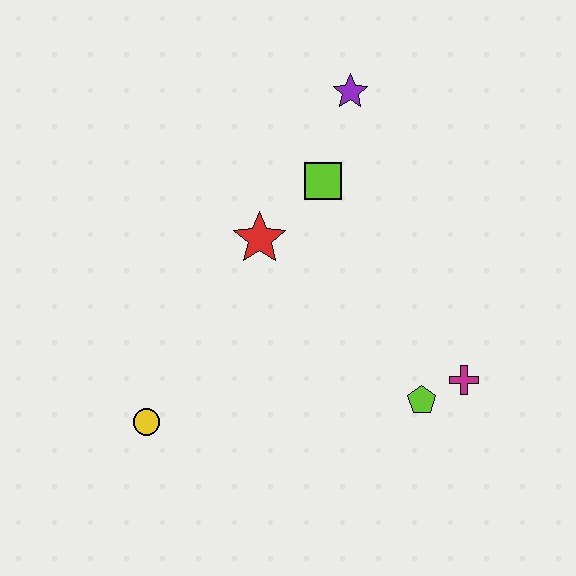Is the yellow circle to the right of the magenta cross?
No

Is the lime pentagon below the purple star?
Yes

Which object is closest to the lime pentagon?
The magenta cross is closest to the lime pentagon.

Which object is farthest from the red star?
The magenta cross is farthest from the red star.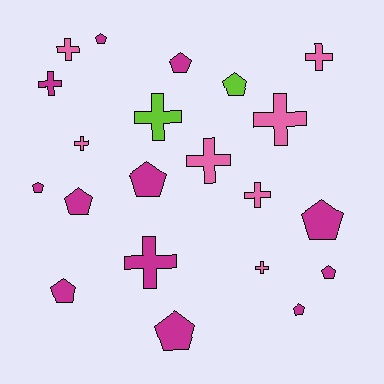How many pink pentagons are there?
There are no pink pentagons.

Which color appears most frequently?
Magenta, with 12 objects.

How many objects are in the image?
There are 21 objects.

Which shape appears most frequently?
Pentagon, with 11 objects.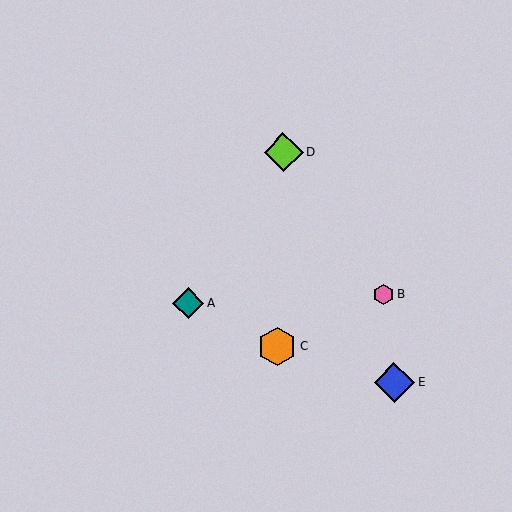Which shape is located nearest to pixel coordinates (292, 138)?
The lime diamond (labeled D) at (283, 152) is nearest to that location.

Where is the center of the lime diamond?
The center of the lime diamond is at (283, 152).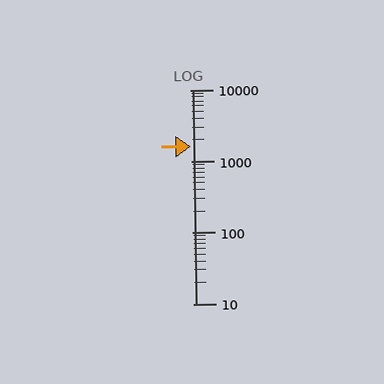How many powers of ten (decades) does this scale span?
The scale spans 3 decades, from 10 to 10000.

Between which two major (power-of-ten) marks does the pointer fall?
The pointer is between 1000 and 10000.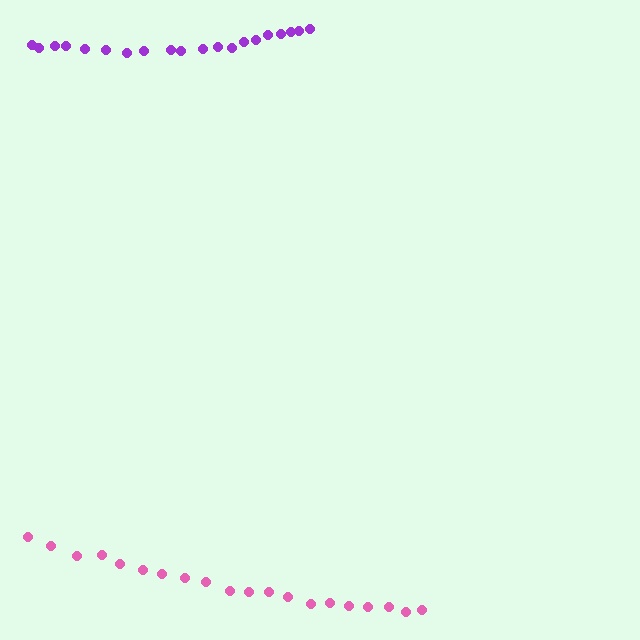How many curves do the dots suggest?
There are 2 distinct paths.